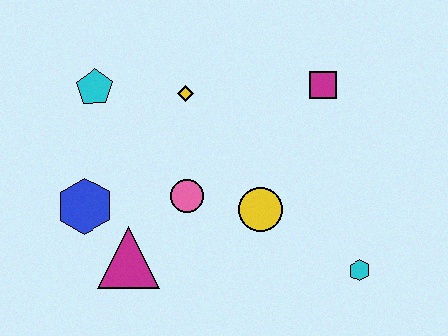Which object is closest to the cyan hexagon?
The yellow circle is closest to the cyan hexagon.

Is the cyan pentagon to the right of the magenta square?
No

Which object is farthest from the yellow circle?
The cyan pentagon is farthest from the yellow circle.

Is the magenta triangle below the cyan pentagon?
Yes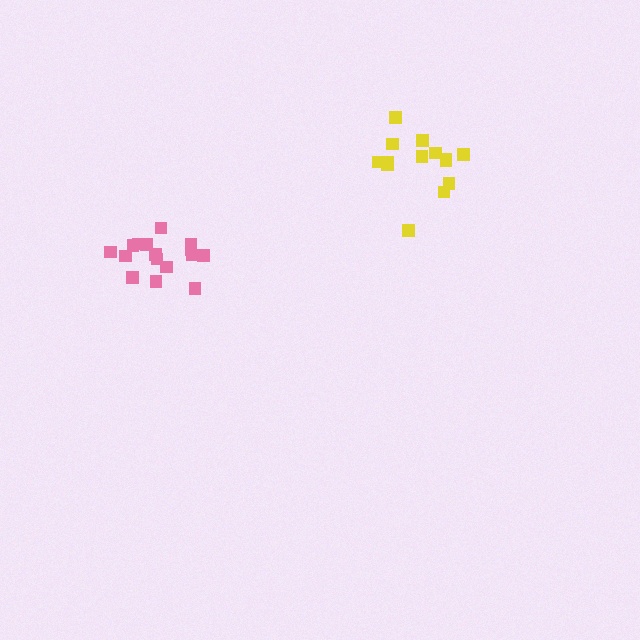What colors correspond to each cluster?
The clusters are colored: pink, yellow.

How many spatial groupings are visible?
There are 2 spatial groupings.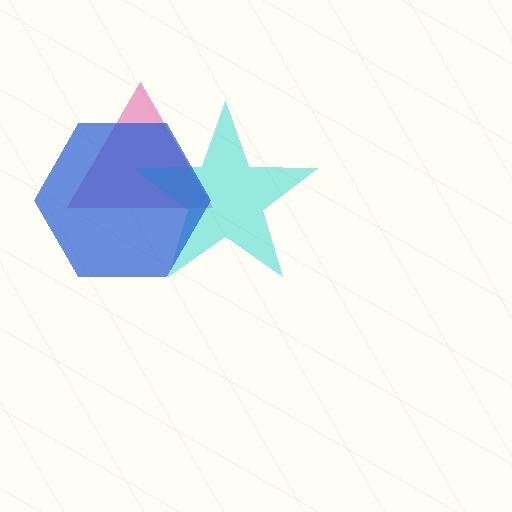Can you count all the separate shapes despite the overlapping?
Yes, there are 3 separate shapes.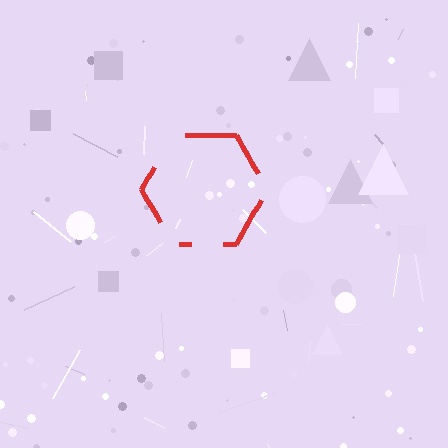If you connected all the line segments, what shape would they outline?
They would outline a hexagon.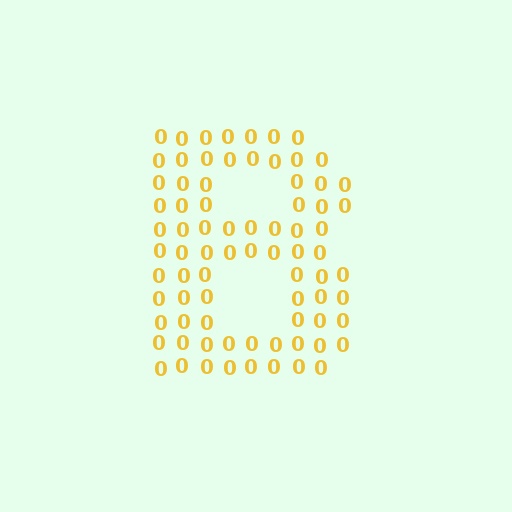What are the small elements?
The small elements are digit 0's.